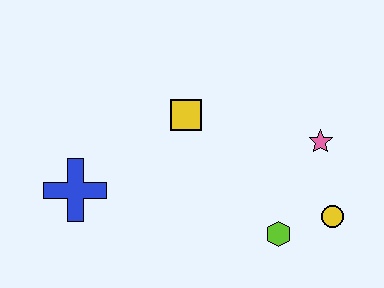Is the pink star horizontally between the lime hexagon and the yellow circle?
Yes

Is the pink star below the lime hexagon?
No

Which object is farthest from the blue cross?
The yellow circle is farthest from the blue cross.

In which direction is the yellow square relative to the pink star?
The yellow square is to the left of the pink star.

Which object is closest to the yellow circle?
The lime hexagon is closest to the yellow circle.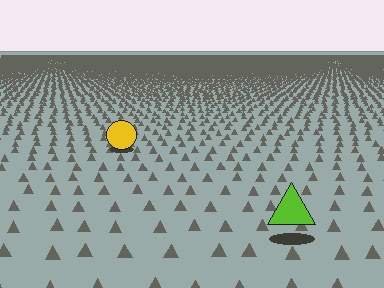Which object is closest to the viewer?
The lime triangle is closest. The texture marks near it are larger and more spread out.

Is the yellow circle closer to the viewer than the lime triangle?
No. The lime triangle is closer — you can tell from the texture gradient: the ground texture is coarser near it.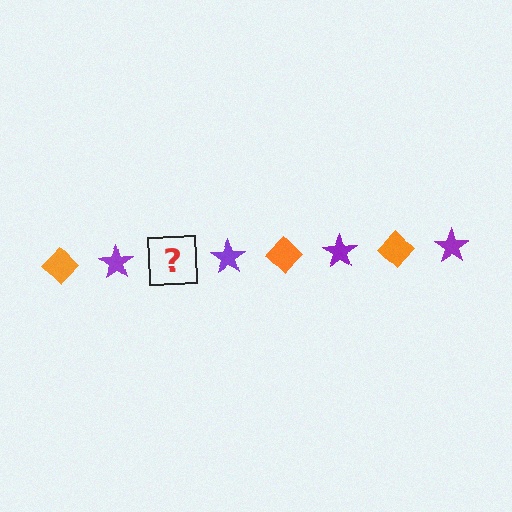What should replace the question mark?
The question mark should be replaced with an orange diamond.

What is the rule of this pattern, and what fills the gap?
The rule is that the pattern alternates between orange diamond and purple star. The gap should be filled with an orange diamond.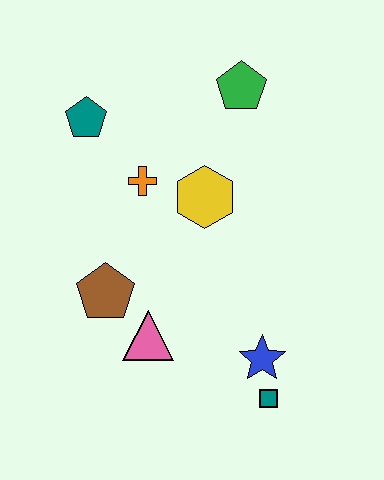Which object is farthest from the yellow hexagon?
The teal square is farthest from the yellow hexagon.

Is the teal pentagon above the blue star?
Yes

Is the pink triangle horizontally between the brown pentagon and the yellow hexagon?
Yes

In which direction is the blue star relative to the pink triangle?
The blue star is to the right of the pink triangle.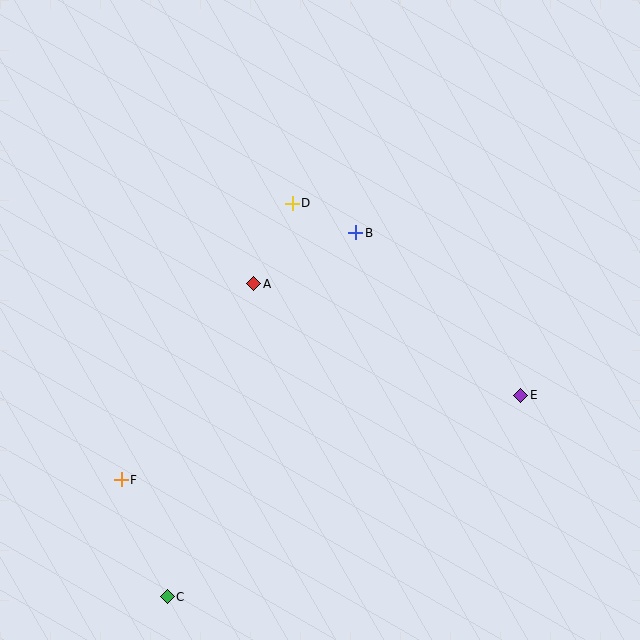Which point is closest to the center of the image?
Point A at (254, 284) is closest to the center.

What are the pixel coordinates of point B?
Point B is at (356, 233).